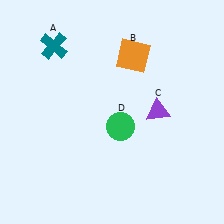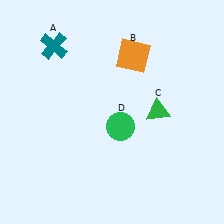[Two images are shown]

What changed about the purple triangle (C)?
In Image 1, C is purple. In Image 2, it changed to green.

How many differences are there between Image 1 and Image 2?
There is 1 difference between the two images.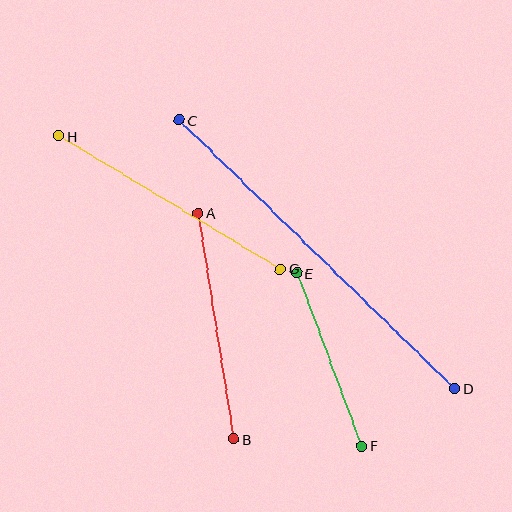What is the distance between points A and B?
The distance is approximately 228 pixels.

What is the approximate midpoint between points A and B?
The midpoint is at approximately (216, 326) pixels.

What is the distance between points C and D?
The distance is approximately 385 pixels.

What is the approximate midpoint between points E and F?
The midpoint is at approximately (329, 360) pixels.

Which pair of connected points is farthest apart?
Points C and D are farthest apart.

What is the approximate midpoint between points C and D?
The midpoint is at approximately (317, 254) pixels.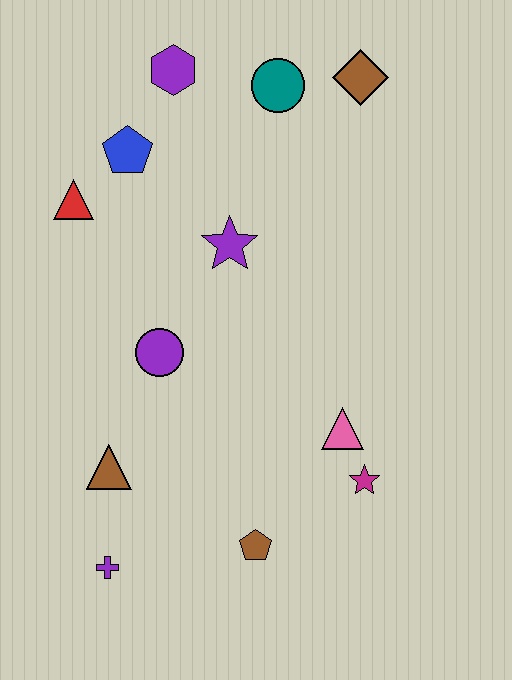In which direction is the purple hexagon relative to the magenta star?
The purple hexagon is above the magenta star.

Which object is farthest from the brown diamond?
The purple cross is farthest from the brown diamond.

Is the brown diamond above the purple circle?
Yes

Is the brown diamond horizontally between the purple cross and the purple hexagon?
No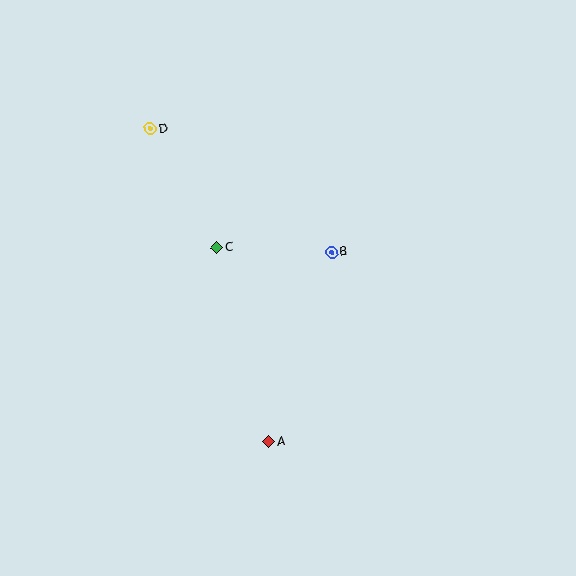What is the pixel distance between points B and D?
The distance between B and D is 219 pixels.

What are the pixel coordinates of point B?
Point B is at (332, 252).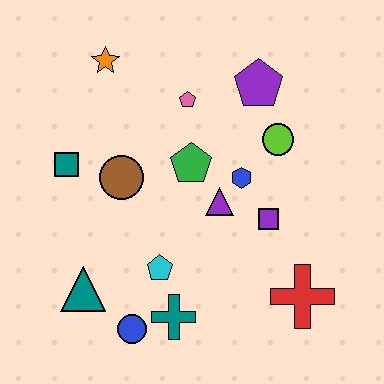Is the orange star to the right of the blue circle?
No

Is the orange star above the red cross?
Yes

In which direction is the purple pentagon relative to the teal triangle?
The purple pentagon is above the teal triangle.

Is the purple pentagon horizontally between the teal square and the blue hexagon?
No